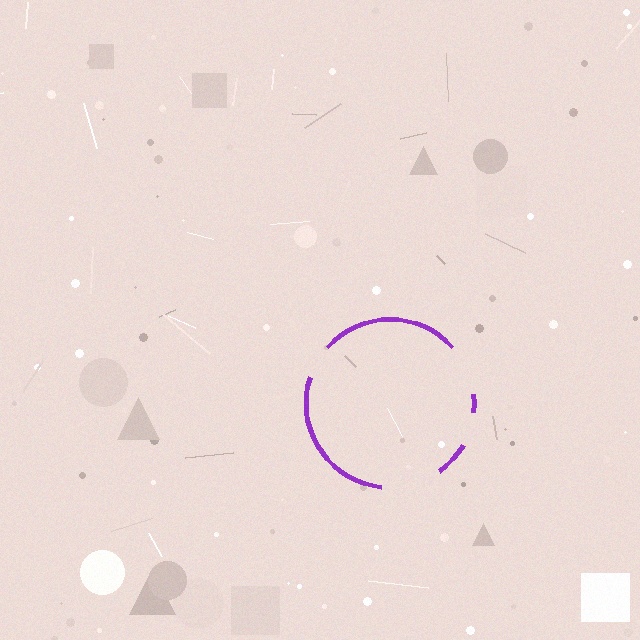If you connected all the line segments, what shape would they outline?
They would outline a circle.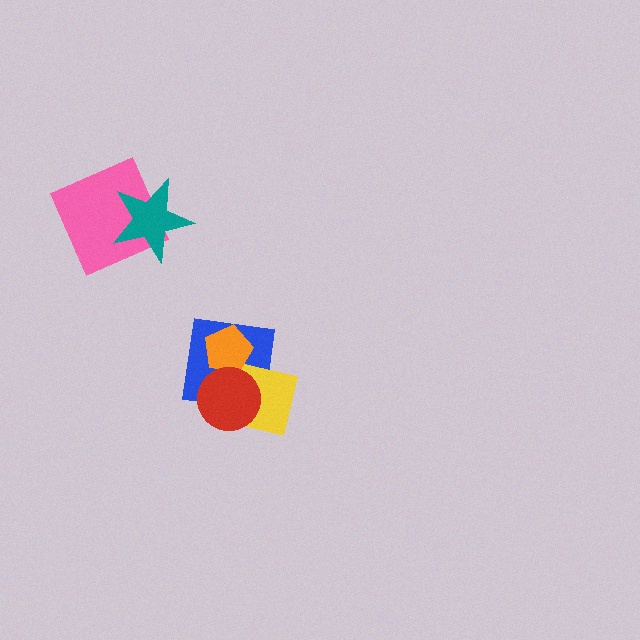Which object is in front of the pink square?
The teal star is in front of the pink square.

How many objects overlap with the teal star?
1 object overlaps with the teal star.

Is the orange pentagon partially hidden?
Yes, it is partially covered by another shape.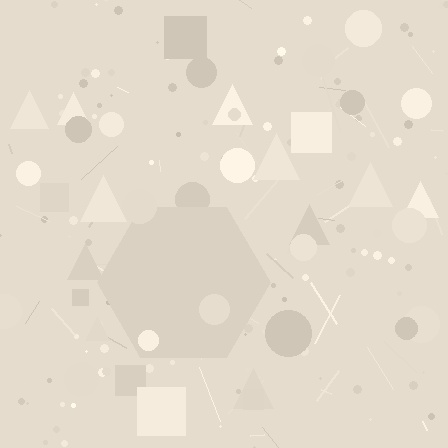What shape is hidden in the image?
A hexagon is hidden in the image.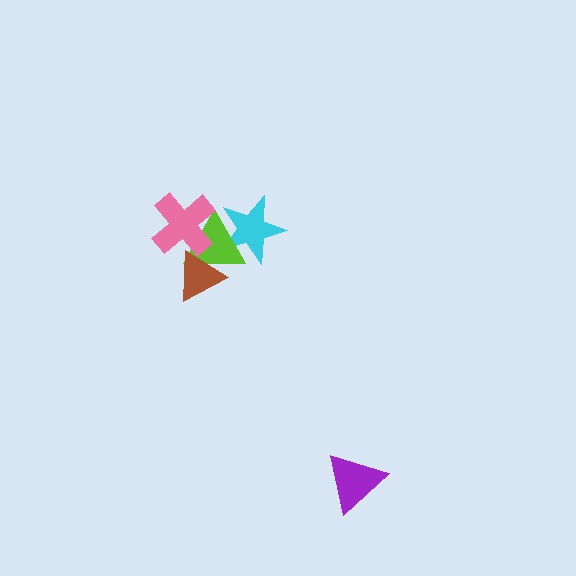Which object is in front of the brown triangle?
The pink cross is in front of the brown triangle.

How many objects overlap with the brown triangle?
2 objects overlap with the brown triangle.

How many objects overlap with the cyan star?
1 object overlaps with the cyan star.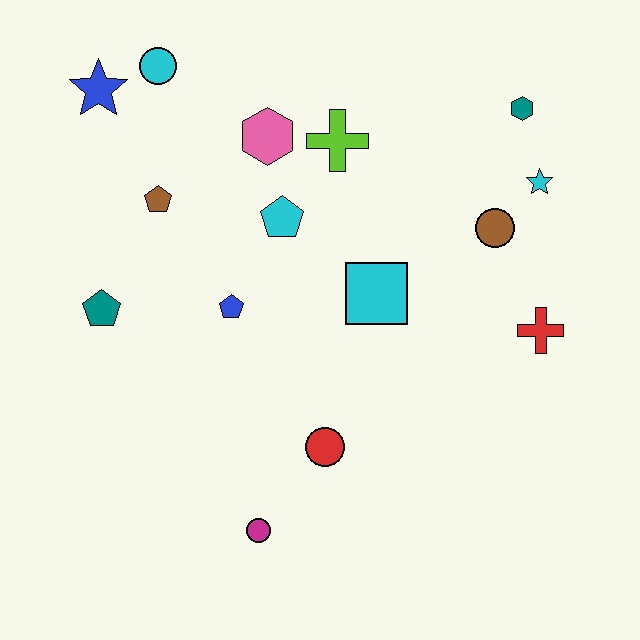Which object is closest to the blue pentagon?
The cyan pentagon is closest to the blue pentagon.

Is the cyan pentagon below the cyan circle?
Yes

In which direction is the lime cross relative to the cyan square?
The lime cross is above the cyan square.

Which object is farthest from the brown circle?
The blue star is farthest from the brown circle.